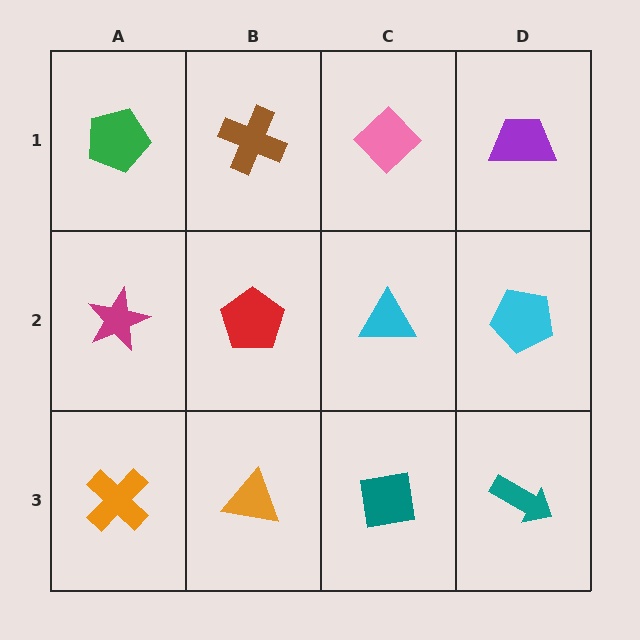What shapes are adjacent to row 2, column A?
A green pentagon (row 1, column A), an orange cross (row 3, column A), a red pentagon (row 2, column B).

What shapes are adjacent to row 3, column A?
A magenta star (row 2, column A), an orange triangle (row 3, column B).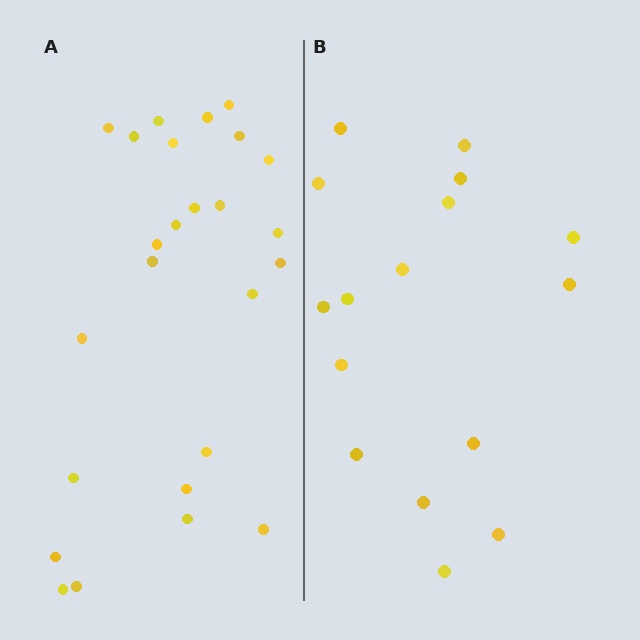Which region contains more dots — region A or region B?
Region A (the left region) has more dots.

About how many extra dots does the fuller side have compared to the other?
Region A has roughly 8 or so more dots than region B.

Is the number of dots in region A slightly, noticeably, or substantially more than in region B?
Region A has substantially more. The ratio is roughly 1.6 to 1.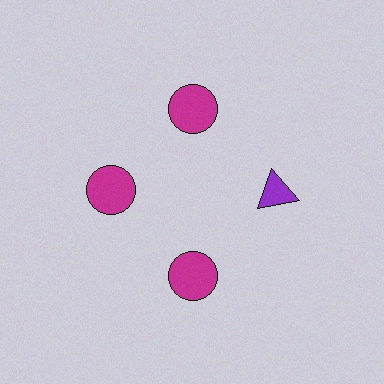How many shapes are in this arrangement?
There are 4 shapes arranged in a ring pattern.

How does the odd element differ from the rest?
It differs in both color (purple instead of magenta) and shape (triangle instead of circle).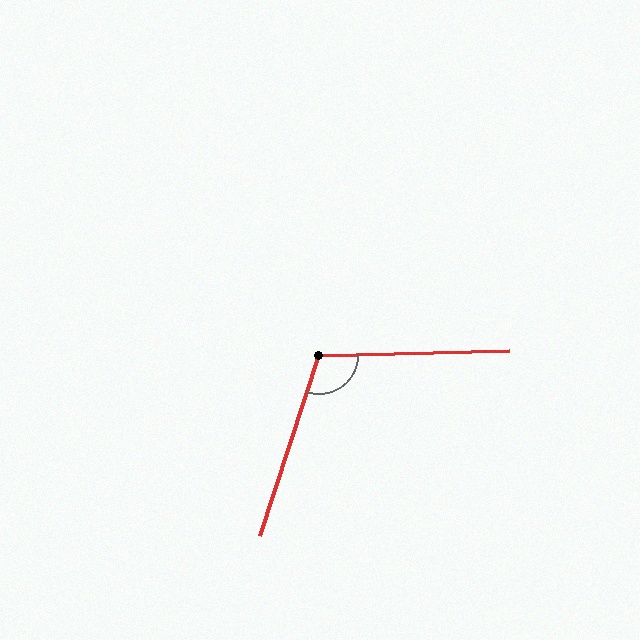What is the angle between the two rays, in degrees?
Approximately 110 degrees.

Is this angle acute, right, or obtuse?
It is obtuse.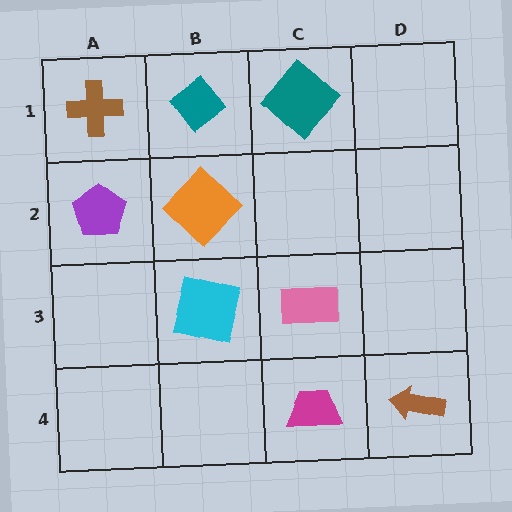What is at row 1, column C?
A teal diamond.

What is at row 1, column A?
A brown cross.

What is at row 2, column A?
A purple pentagon.